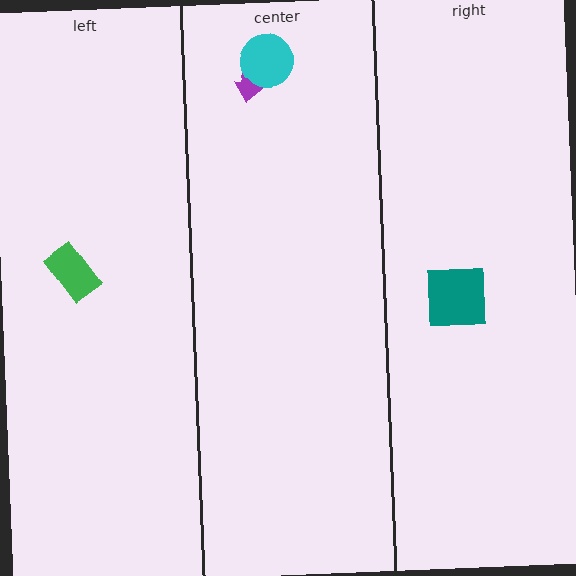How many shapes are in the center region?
2.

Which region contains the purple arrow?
The center region.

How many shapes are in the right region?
1.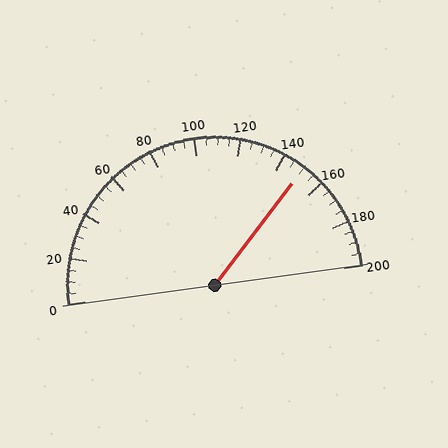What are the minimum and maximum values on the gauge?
The gauge ranges from 0 to 200.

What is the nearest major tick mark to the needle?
The nearest major tick mark is 160.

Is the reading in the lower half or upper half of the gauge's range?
The reading is in the upper half of the range (0 to 200).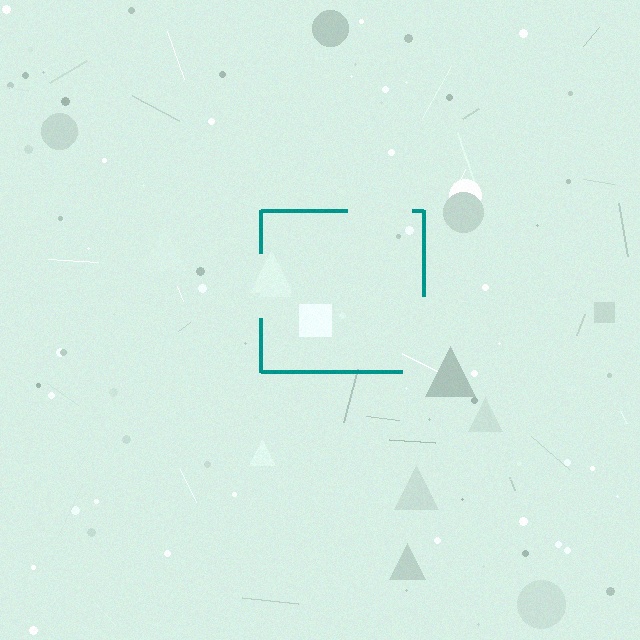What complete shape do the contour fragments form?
The contour fragments form a square.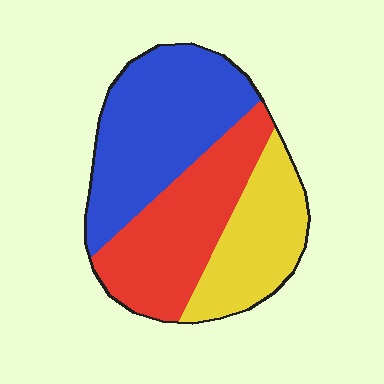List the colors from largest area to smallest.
From largest to smallest: blue, red, yellow.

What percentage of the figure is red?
Red takes up between a quarter and a half of the figure.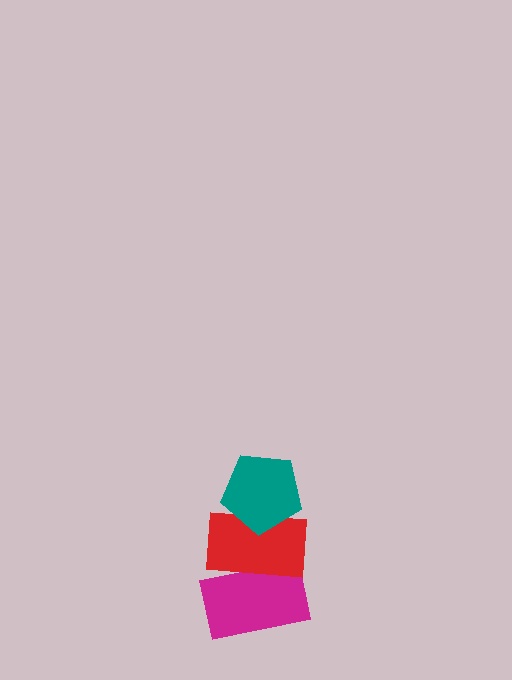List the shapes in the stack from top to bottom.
From top to bottom: the teal pentagon, the red rectangle, the magenta rectangle.